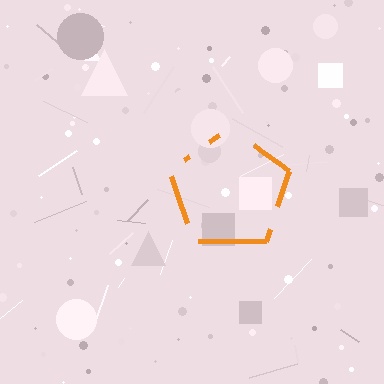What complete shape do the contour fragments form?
The contour fragments form a pentagon.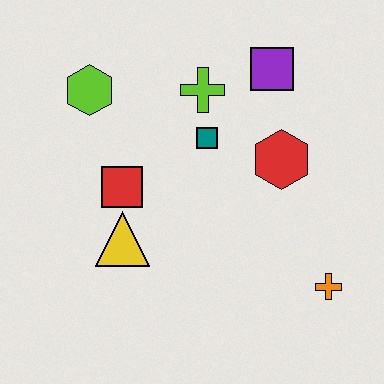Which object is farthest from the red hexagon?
The lime hexagon is farthest from the red hexagon.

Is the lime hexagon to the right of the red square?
No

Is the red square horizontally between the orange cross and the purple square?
No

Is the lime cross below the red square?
No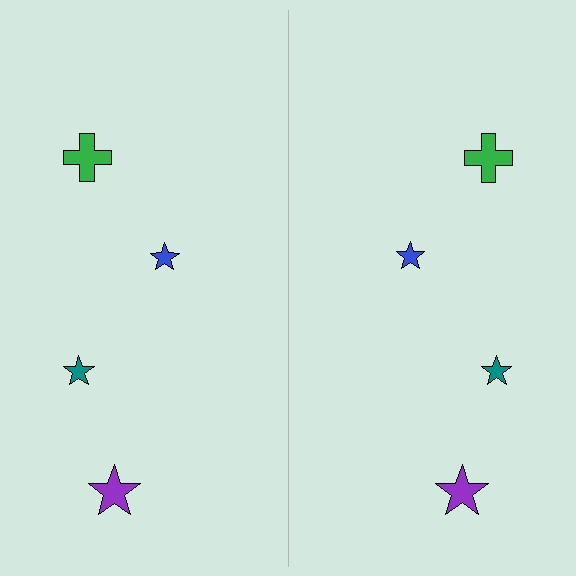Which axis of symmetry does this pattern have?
The pattern has a vertical axis of symmetry running through the center of the image.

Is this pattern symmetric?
Yes, this pattern has bilateral (reflection) symmetry.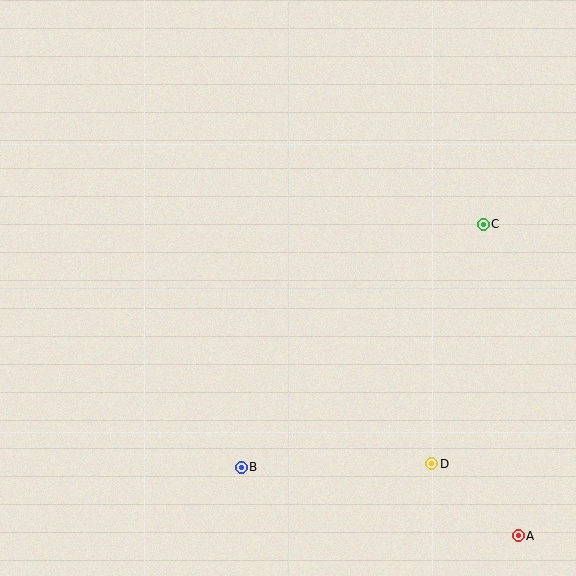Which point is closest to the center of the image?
Point B at (241, 467) is closest to the center.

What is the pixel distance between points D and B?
The distance between D and B is 190 pixels.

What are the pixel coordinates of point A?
Point A is at (518, 536).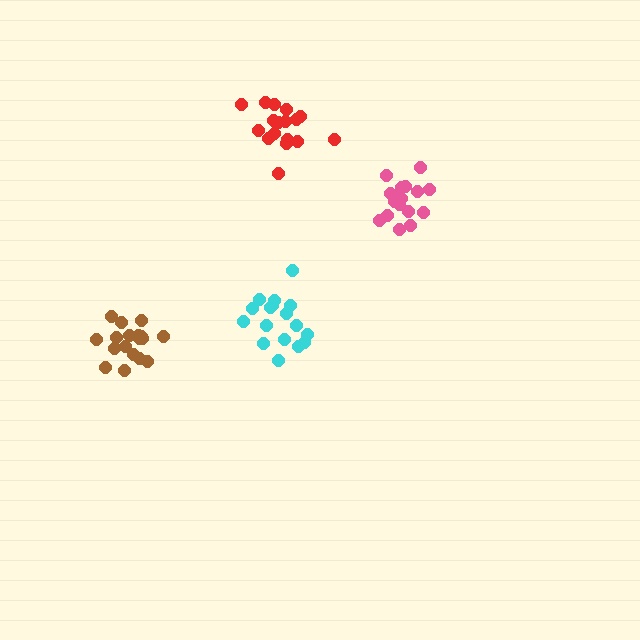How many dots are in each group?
Group 1: 18 dots, Group 2: 18 dots, Group 3: 17 dots, Group 4: 17 dots (70 total).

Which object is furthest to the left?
The brown cluster is leftmost.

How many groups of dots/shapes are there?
There are 4 groups.